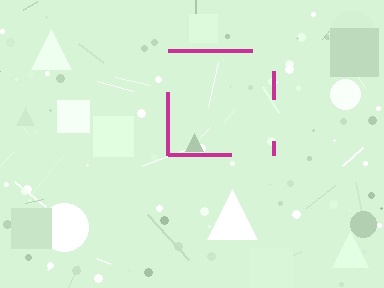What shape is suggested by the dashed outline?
The dashed outline suggests a square.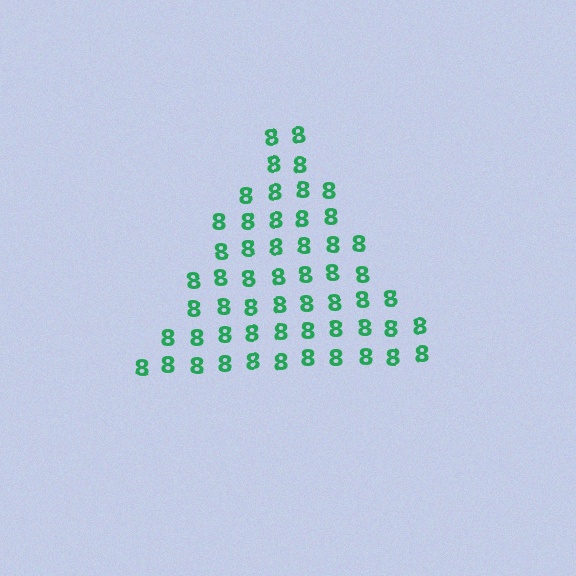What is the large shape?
The large shape is a triangle.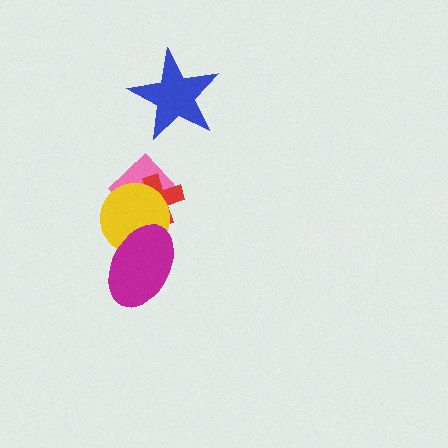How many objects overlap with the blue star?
0 objects overlap with the blue star.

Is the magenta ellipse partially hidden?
No, no other shape covers it.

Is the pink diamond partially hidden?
Yes, it is partially covered by another shape.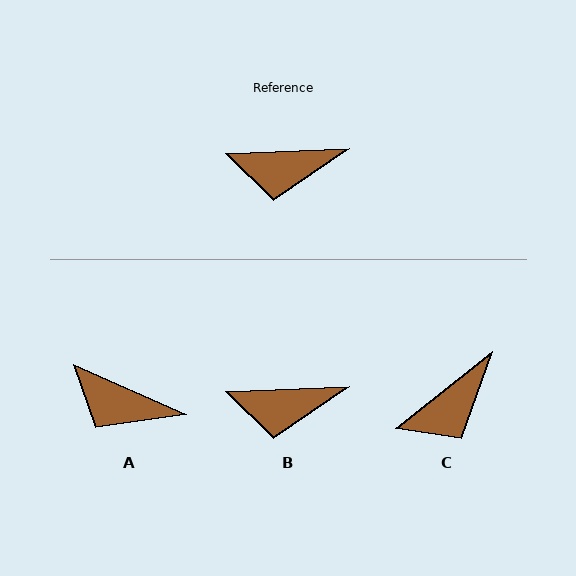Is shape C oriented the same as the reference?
No, it is off by about 36 degrees.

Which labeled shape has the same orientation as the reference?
B.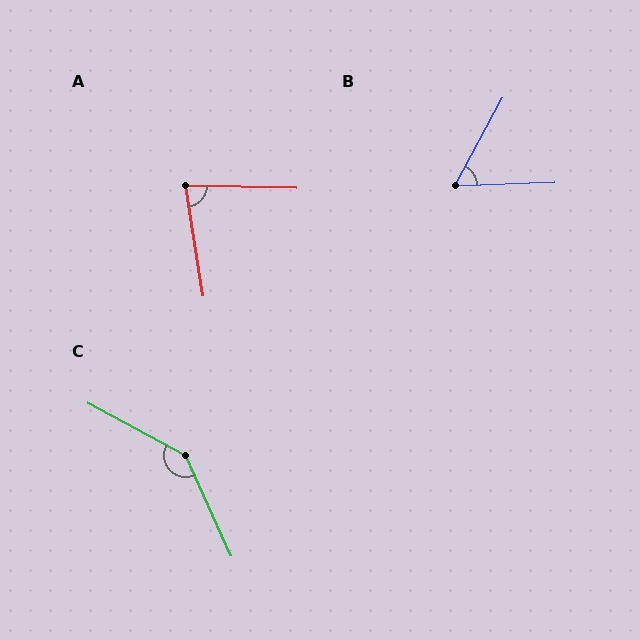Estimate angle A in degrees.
Approximately 80 degrees.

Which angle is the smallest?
B, at approximately 59 degrees.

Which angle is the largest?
C, at approximately 143 degrees.